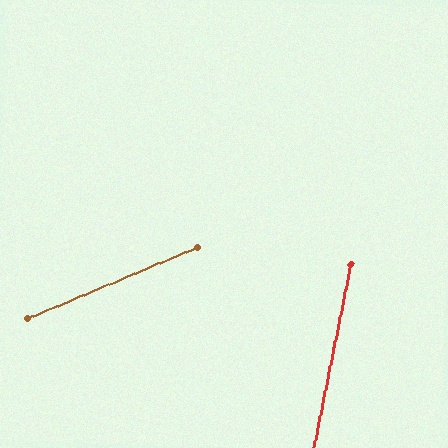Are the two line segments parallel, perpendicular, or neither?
Neither parallel nor perpendicular — they differ by about 56°.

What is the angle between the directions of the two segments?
Approximately 56 degrees.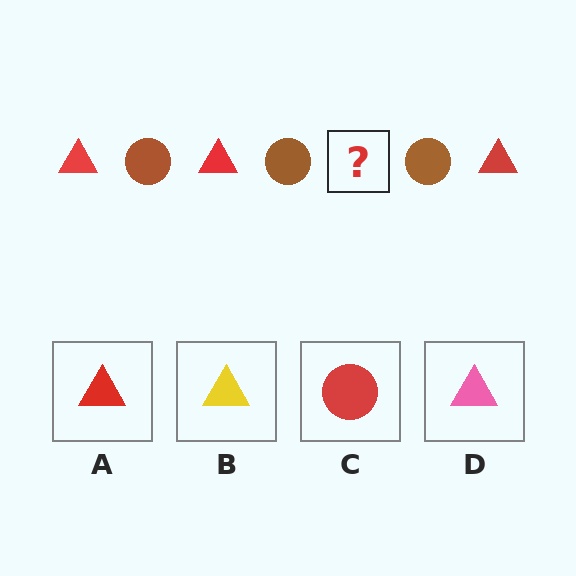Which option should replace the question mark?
Option A.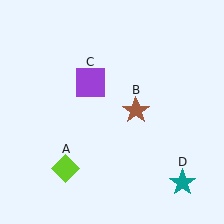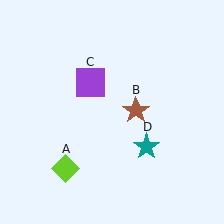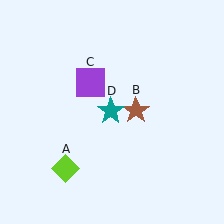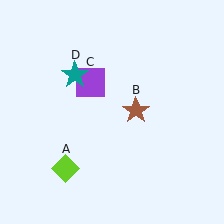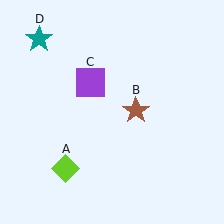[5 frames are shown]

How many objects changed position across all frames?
1 object changed position: teal star (object D).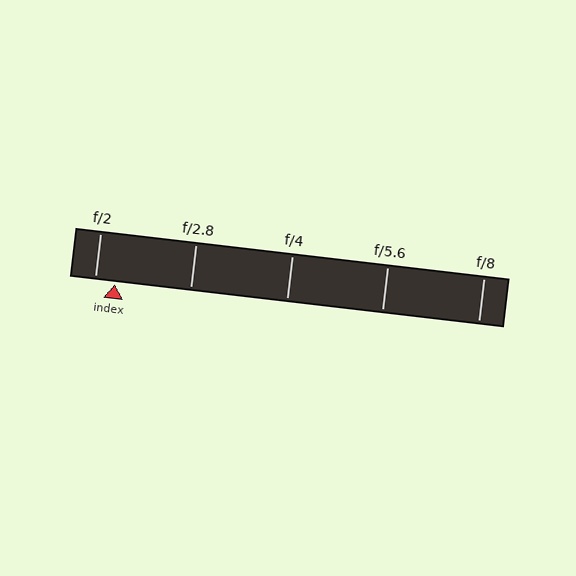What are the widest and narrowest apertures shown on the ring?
The widest aperture shown is f/2 and the narrowest is f/8.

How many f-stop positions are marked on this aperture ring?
There are 5 f-stop positions marked.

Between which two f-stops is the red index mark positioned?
The index mark is between f/2 and f/2.8.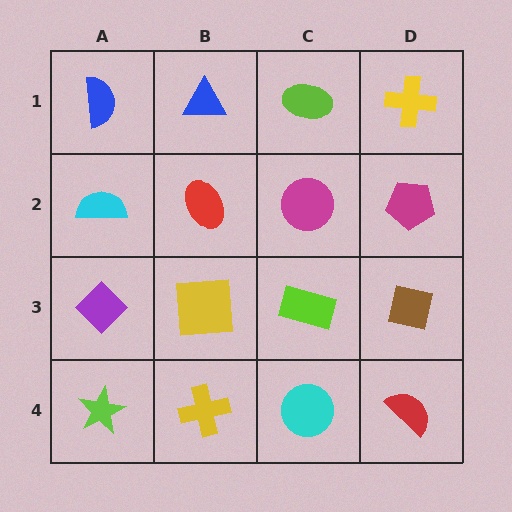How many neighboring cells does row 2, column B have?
4.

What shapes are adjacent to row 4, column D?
A brown square (row 3, column D), a cyan circle (row 4, column C).